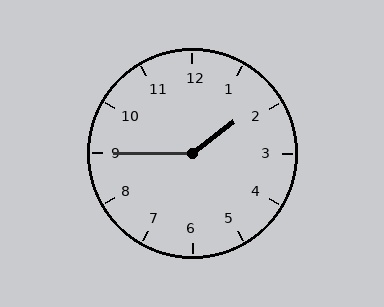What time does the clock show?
1:45.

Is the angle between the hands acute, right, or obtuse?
It is obtuse.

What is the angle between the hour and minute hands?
Approximately 142 degrees.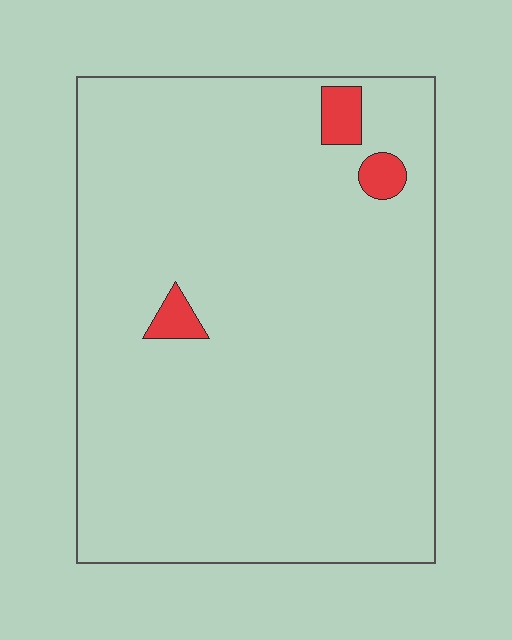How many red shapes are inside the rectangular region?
3.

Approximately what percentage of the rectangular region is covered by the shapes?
Approximately 5%.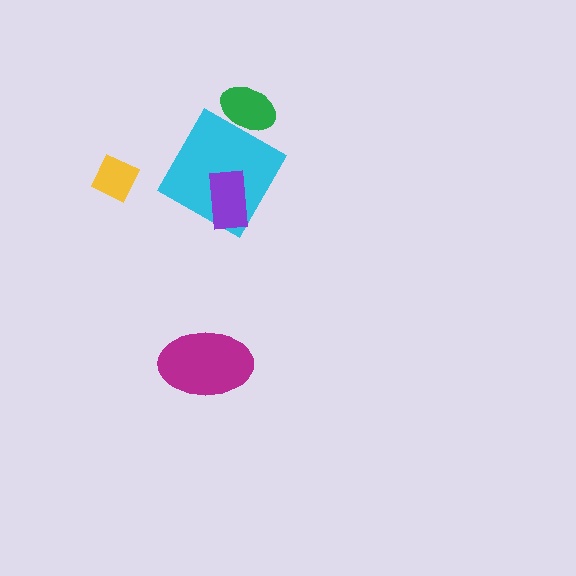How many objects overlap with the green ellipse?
0 objects overlap with the green ellipse.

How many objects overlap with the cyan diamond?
1 object overlaps with the cyan diamond.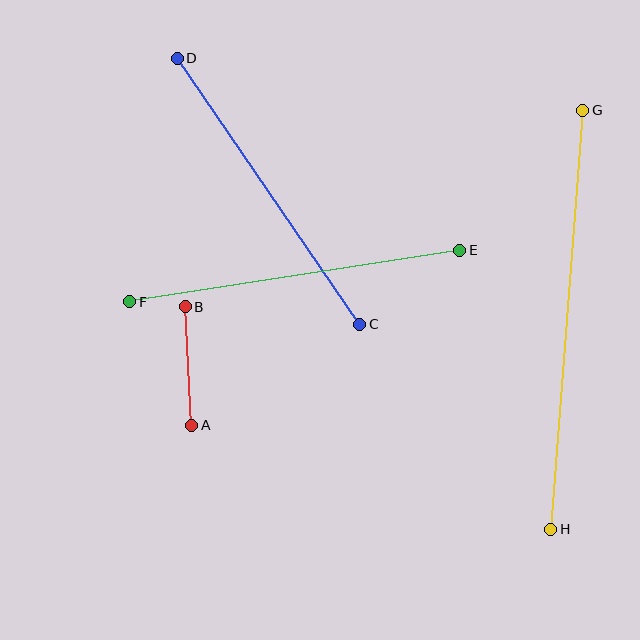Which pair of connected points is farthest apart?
Points G and H are farthest apart.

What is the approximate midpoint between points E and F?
The midpoint is at approximately (295, 276) pixels.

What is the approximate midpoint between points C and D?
The midpoint is at approximately (269, 191) pixels.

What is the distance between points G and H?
The distance is approximately 421 pixels.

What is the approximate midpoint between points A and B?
The midpoint is at approximately (189, 366) pixels.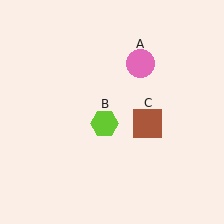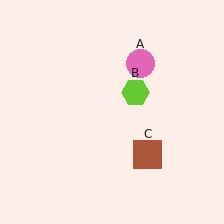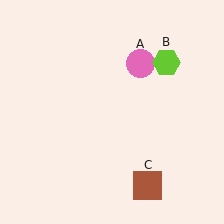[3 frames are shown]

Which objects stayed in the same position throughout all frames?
Pink circle (object A) remained stationary.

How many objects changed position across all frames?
2 objects changed position: lime hexagon (object B), brown square (object C).